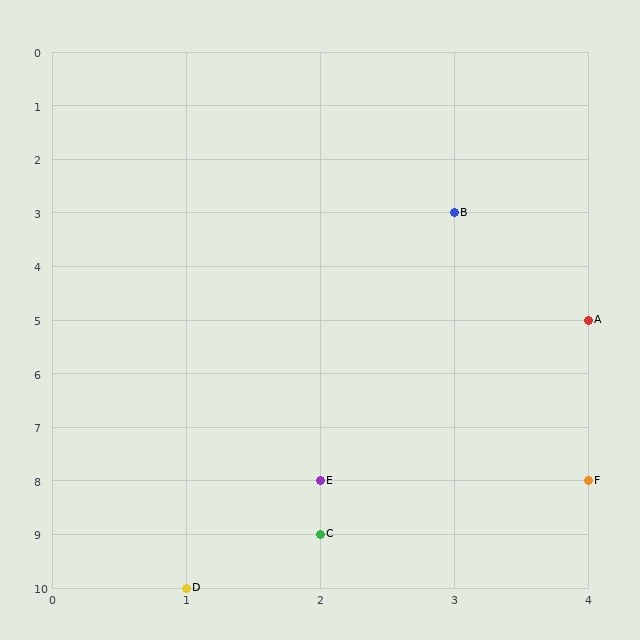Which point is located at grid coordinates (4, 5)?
Point A is at (4, 5).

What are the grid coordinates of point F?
Point F is at grid coordinates (4, 8).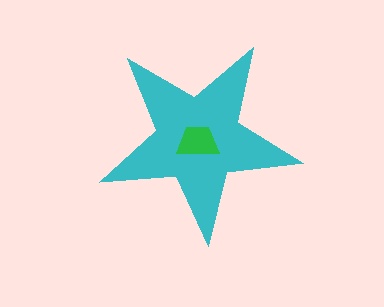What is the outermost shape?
The cyan star.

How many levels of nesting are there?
2.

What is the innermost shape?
The green trapezoid.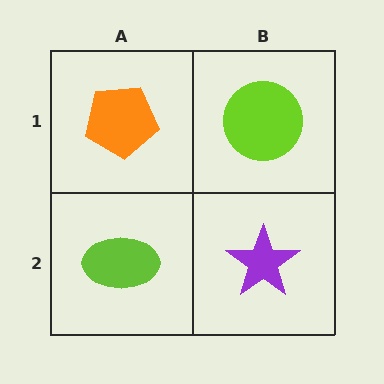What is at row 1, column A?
An orange pentagon.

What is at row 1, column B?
A lime circle.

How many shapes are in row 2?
2 shapes.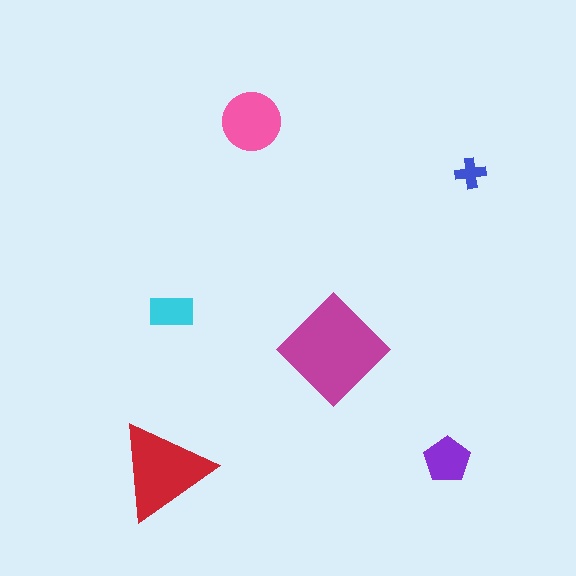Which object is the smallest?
The blue cross.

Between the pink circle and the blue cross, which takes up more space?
The pink circle.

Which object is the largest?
The magenta diamond.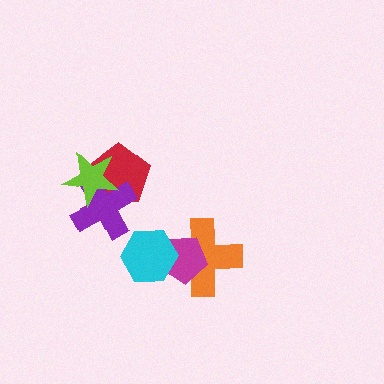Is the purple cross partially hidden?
Yes, it is partially covered by another shape.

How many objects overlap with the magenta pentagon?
2 objects overlap with the magenta pentagon.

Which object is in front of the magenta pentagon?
The cyan hexagon is in front of the magenta pentagon.